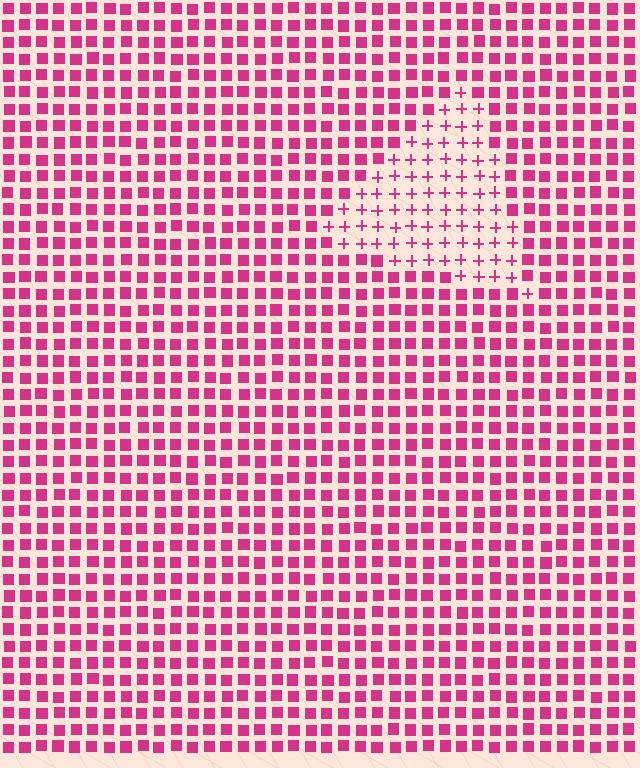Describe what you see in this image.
The image is filled with small magenta elements arranged in a uniform grid. A triangle-shaped region contains plus signs, while the surrounding area contains squares. The boundary is defined purely by the change in element shape.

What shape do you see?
I see a triangle.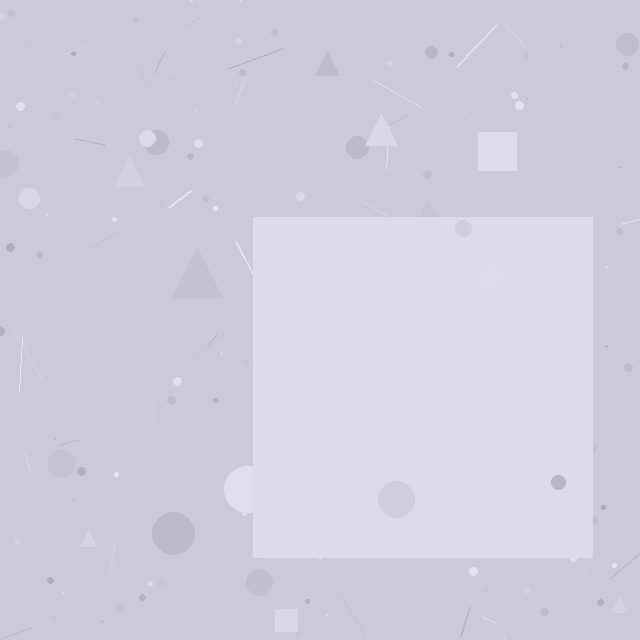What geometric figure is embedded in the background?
A square is embedded in the background.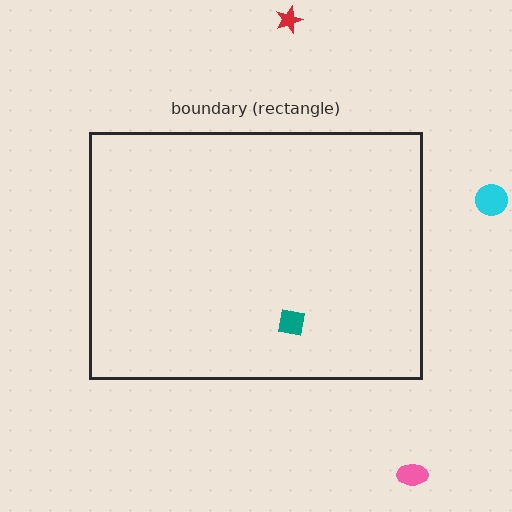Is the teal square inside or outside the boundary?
Inside.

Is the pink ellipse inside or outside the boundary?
Outside.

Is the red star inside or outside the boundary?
Outside.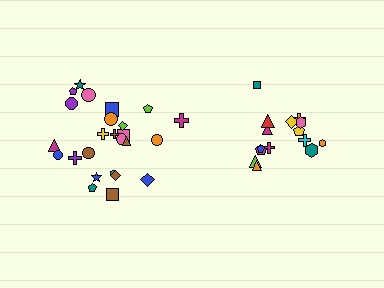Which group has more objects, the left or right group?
The left group.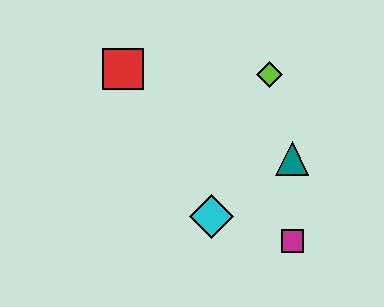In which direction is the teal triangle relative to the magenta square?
The teal triangle is above the magenta square.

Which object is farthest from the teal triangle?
The red square is farthest from the teal triangle.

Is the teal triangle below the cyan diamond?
No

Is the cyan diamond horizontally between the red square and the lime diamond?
Yes